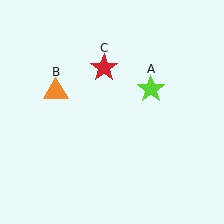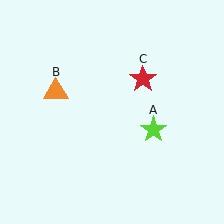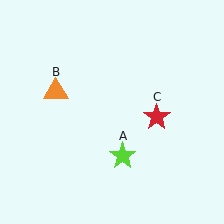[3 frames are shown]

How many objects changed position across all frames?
2 objects changed position: lime star (object A), red star (object C).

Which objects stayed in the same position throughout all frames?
Orange triangle (object B) remained stationary.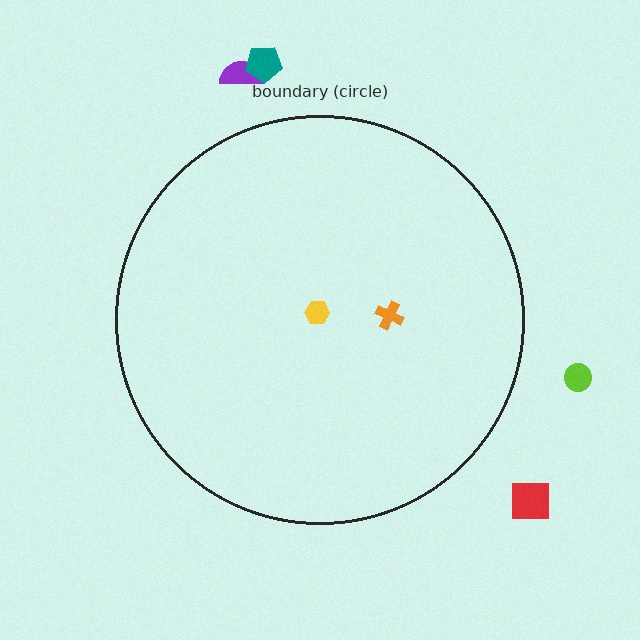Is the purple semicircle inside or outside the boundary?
Outside.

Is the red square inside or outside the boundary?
Outside.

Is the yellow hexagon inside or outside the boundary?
Inside.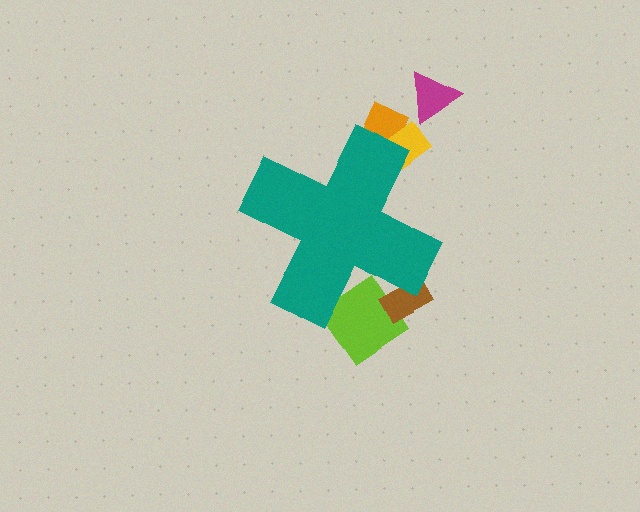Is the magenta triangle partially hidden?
No, the magenta triangle is fully visible.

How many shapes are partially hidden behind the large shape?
4 shapes are partially hidden.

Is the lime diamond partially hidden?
Yes, the lime diamond is partially hidden behind the teal cross.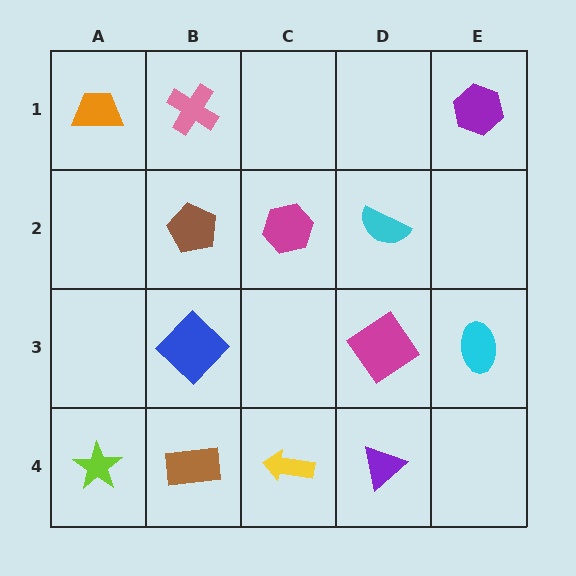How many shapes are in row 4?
4 shapes.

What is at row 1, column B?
A pink cross.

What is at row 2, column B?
A brown pentagon.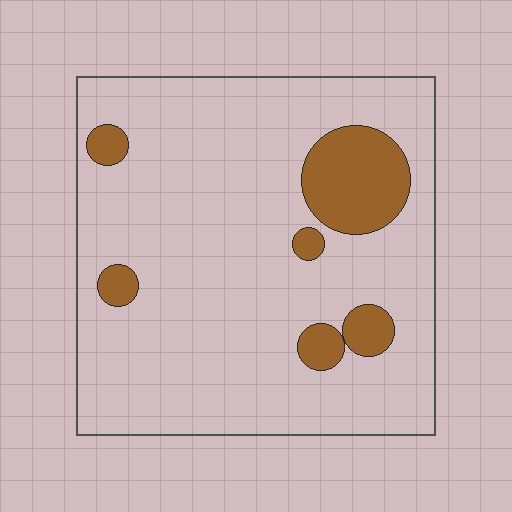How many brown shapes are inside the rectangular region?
6.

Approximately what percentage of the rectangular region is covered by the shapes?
Approximately 15%.